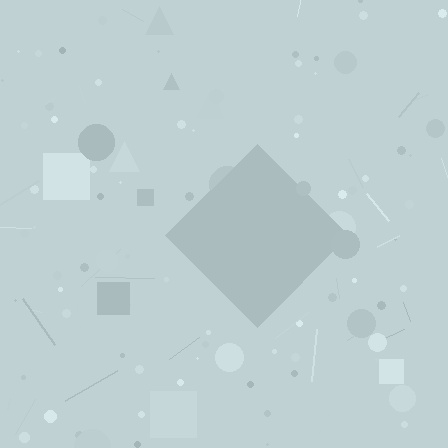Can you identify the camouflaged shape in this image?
The camouflaged shape is a diamond.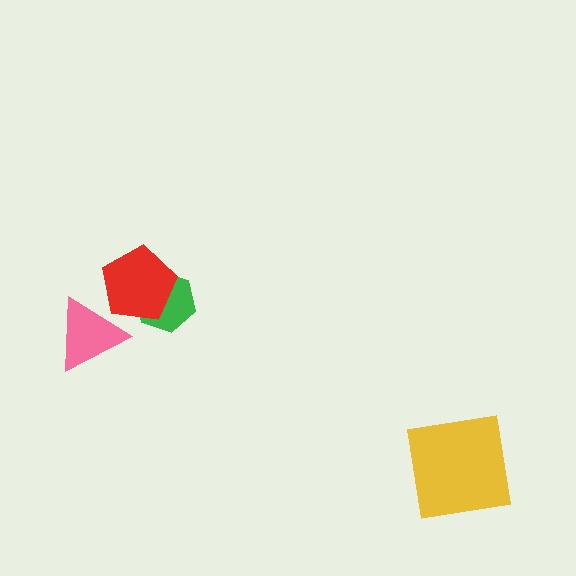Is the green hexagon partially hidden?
Yes, it is partially covered by another shape.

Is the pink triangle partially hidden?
Yes, it is partially covered by another shape.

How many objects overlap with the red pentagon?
2 objects overlap with the red pentagon.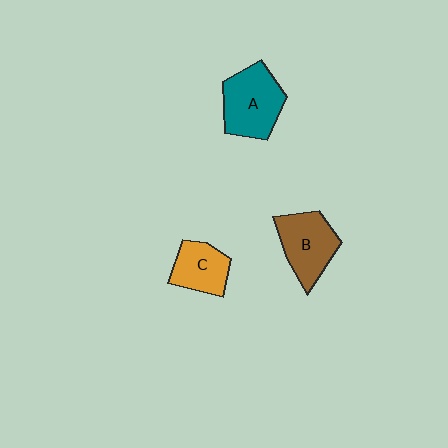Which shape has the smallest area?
Shape C (orange).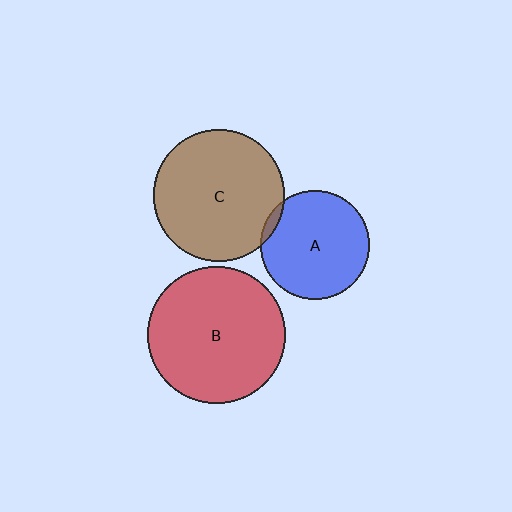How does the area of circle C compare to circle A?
Approximately 1.5 times.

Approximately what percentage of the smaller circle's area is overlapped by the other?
Approximately 5%.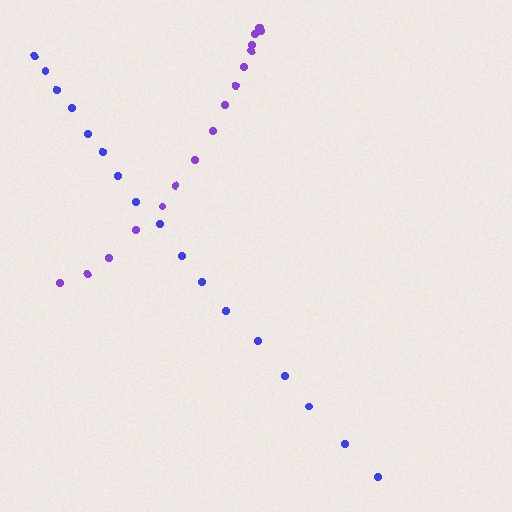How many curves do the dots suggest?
There are 2 distinct paths.